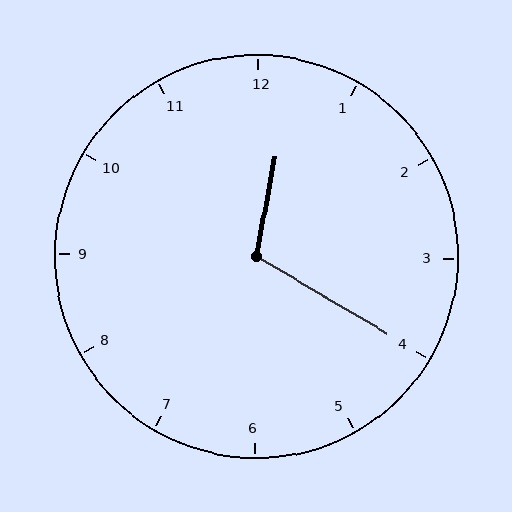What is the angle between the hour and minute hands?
Approximately 110 degrees.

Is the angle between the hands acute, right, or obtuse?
It is obtuse.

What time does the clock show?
12:20.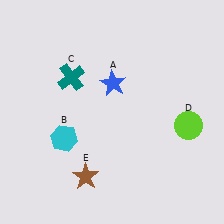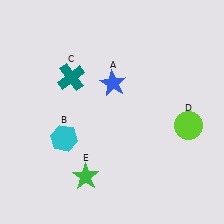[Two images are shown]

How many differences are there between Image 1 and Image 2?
There is 1 difference between the two images.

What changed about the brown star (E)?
In Image 1, E is brown. In Image 2, it changed to green.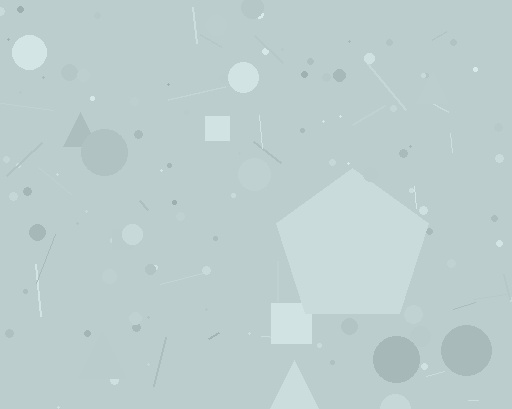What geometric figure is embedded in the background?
A pentagon is embedded in the background.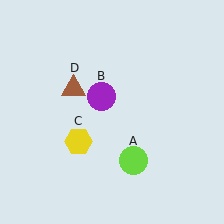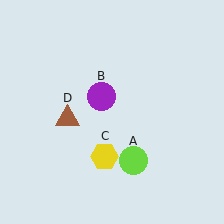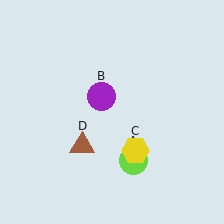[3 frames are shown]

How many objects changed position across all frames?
2 objects changed position: yellow hexagon (object C), brown triangle (object D).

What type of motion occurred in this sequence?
The yellow hexagon (object C), brown triangle (object D) rotated counterclockwise around the center of the scene.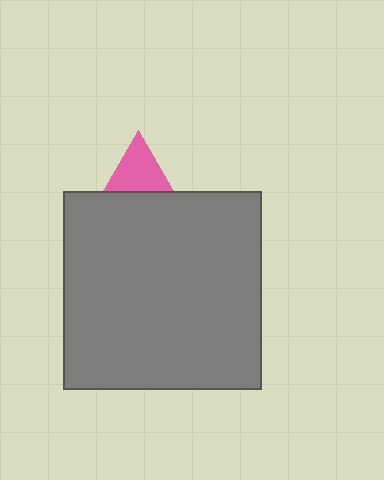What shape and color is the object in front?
The object in front is a gray square.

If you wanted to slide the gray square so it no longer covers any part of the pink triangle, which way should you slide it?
Slide it down — that is the most direct way to separate the two shapes.